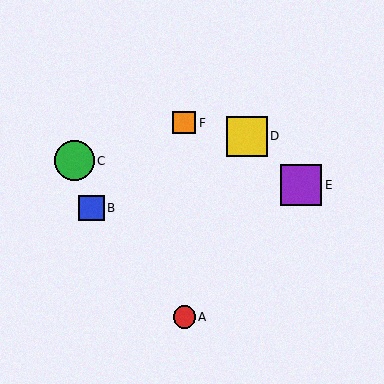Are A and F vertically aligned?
Yes, both are at x≈184.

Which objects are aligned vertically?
Objects A, F are aligned vertically.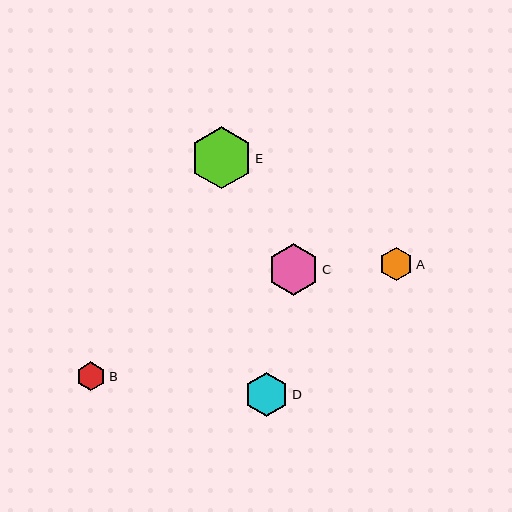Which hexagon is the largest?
Hexagon E is the largest with a size of approximately 62 pixels.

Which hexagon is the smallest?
Hexagon B is the smallest with a size of approximately 29 pixels.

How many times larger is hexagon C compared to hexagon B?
Hexagon C is approximately 1.8 times the size of hexagon B.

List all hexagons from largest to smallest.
From largest to smallest: E, C, D, A, B.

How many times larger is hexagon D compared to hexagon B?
Hexagon D is approximately 1.5 times the size of hexagon B.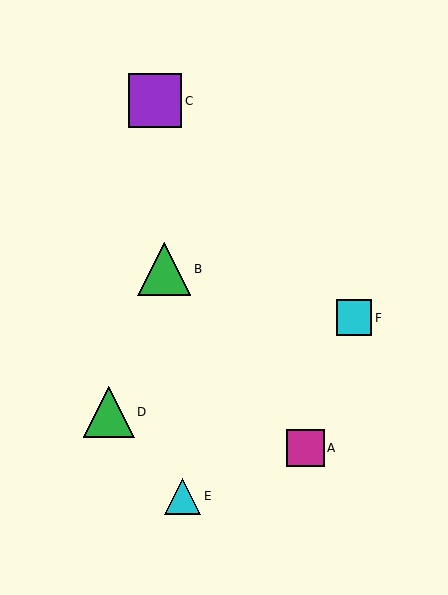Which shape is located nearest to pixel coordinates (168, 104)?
The purple square (labeled C) at (155, 101) is nearest to that location.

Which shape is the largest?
The green triangle (labeled B) is the largest.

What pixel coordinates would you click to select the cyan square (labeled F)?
Click at (354, 318) to select the cyan square F.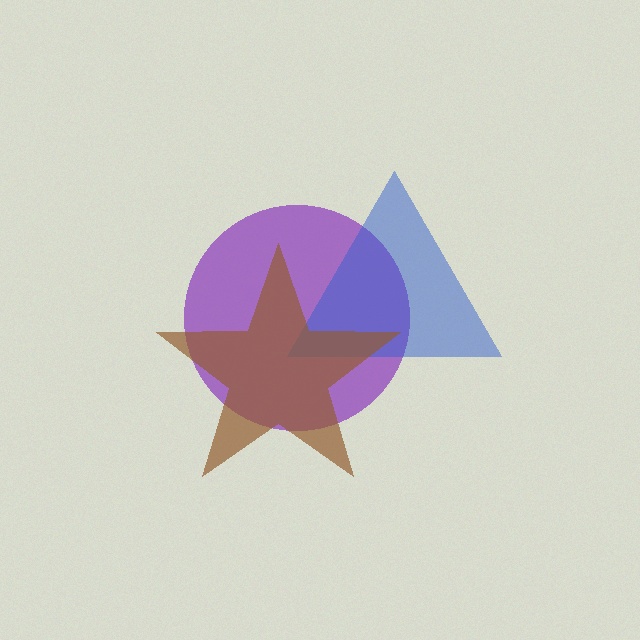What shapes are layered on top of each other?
The layered shapes are: a purple circle, a blue triangle, a brown star.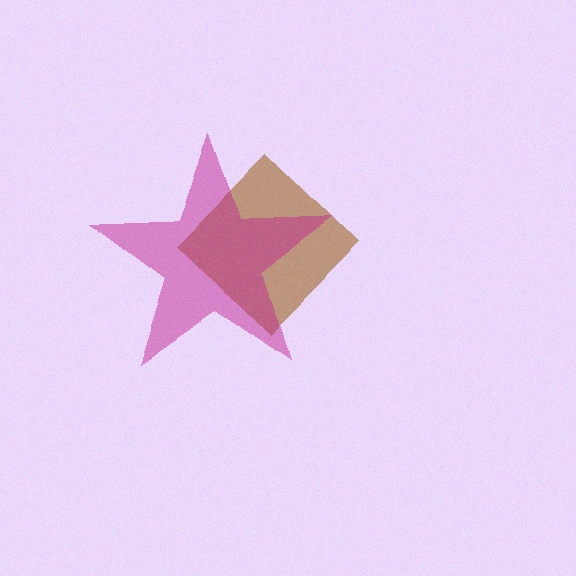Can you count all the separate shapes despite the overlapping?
Yes, there are 2 separate shapes.